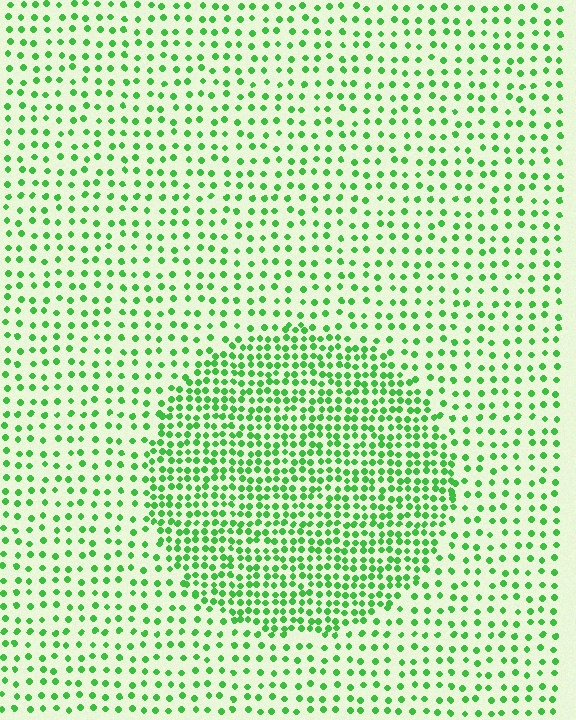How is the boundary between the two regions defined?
The boundary is defined by a change in element density (approximately 2.1x ratio). All elements are the same color, size, and shape.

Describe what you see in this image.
The image contains small green elements arranged at two different densities. A circle-shaped region is visible where the elements are more densely packed than the surrounding area.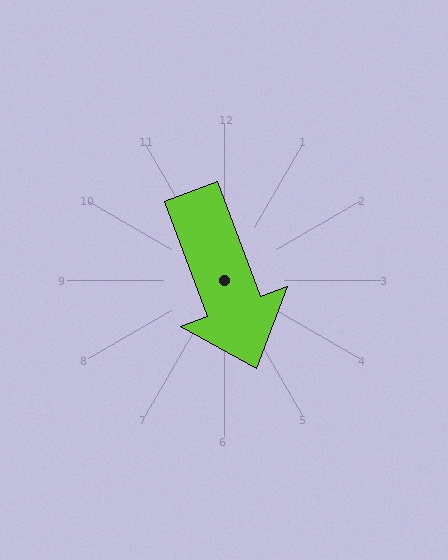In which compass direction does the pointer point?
South.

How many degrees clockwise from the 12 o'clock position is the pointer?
Approximately 160 degrees.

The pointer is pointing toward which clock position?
Roughly 5 o'clock.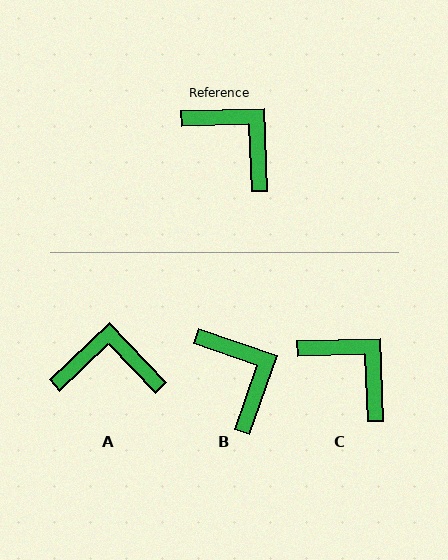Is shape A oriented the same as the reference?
No, it is off by about 42 degrees.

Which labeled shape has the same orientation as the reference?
C.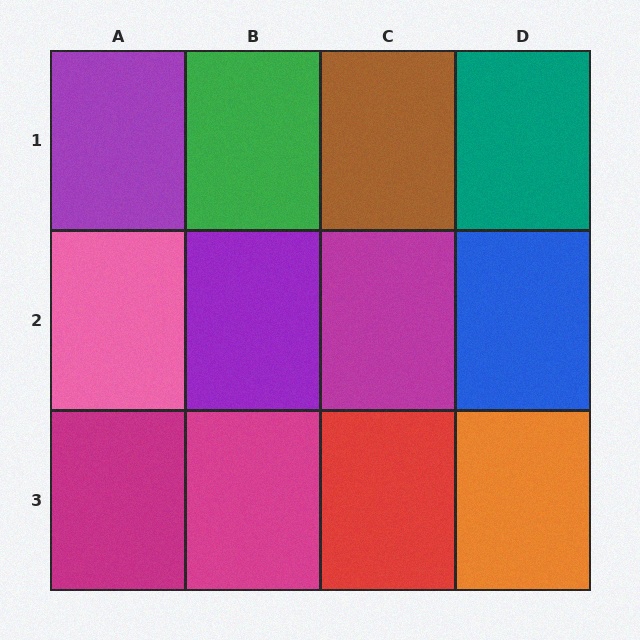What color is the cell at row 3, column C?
Red.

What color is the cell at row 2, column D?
Blue.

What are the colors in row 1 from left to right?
Purple, green, brown, teal.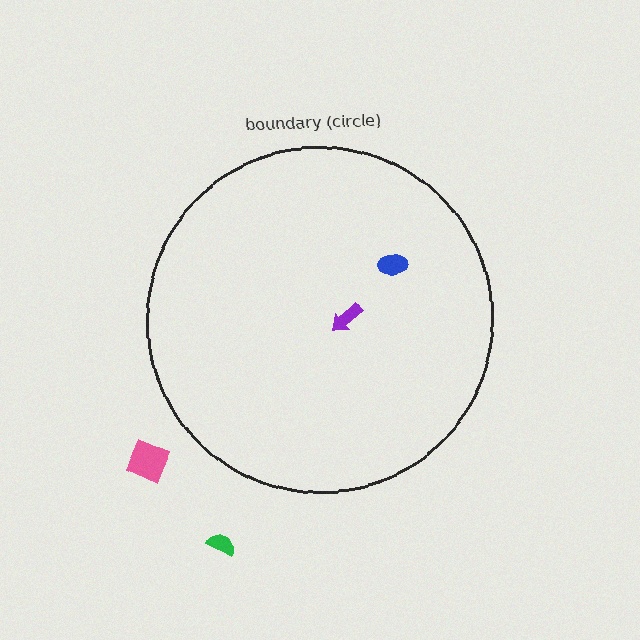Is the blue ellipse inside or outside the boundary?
Inside.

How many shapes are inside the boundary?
2 inside, 2 outside.